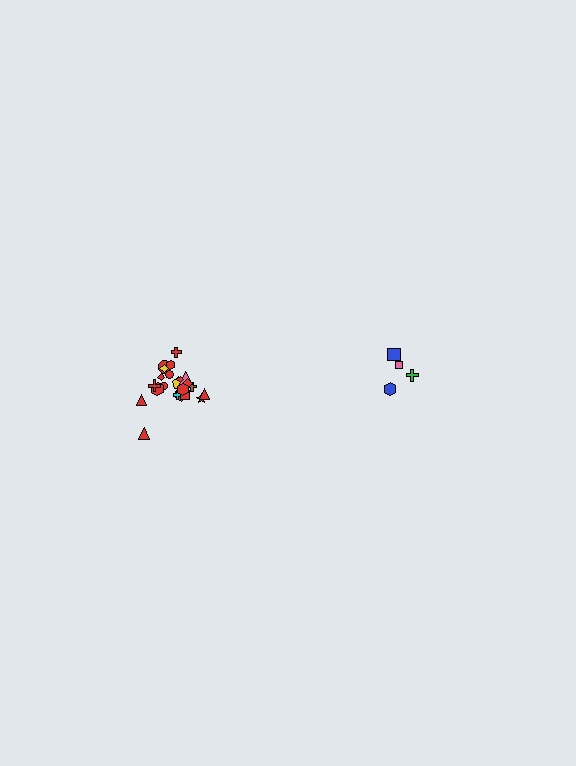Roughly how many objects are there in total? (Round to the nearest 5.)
Roughly 25 objects in total.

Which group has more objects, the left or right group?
The left group.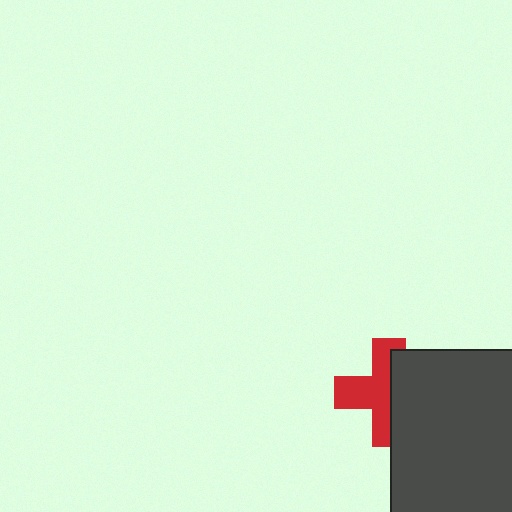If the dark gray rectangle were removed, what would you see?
You would see the complete red cross.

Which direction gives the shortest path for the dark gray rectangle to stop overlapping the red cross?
Moving right gives the shortest separation.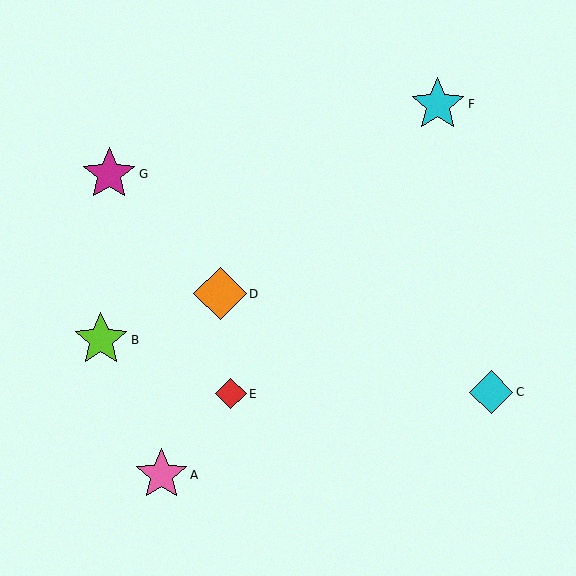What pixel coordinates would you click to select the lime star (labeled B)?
Click at (101, 340) to select the lime star B.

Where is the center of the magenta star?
The center of the magenta star is at (109, 174).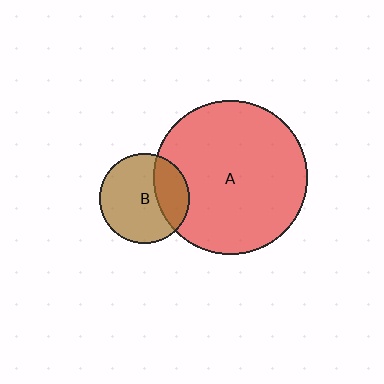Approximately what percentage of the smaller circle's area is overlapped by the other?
Approximately 30%.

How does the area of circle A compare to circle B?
Approximately 2.9 times.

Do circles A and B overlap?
Yes.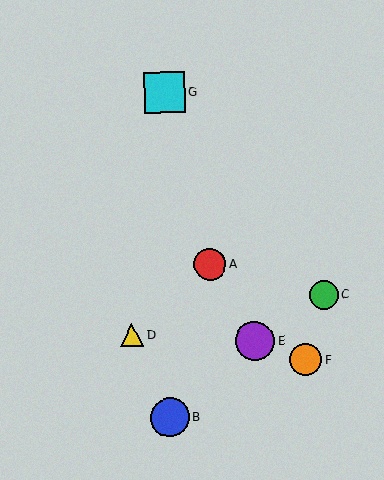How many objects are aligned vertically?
2 objects (B, G) are aligned vertically.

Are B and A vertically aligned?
No, B is at x≈170 and A is at x≈210.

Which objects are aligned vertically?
Objects B, G are aligned vertically.